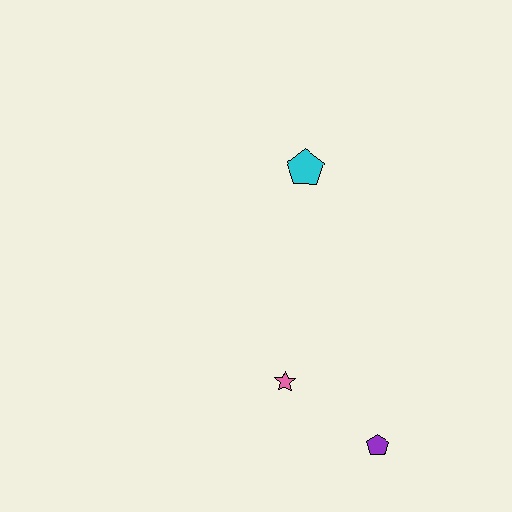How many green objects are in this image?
There are no green objects.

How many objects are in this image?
There are 3 objects.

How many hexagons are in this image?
There are no hexagons.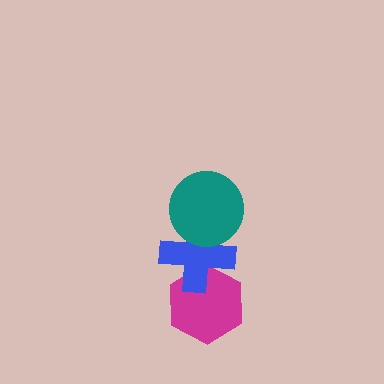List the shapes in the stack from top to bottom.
From top to bottom: the teal circle, the blue cross, the magenta hexagon.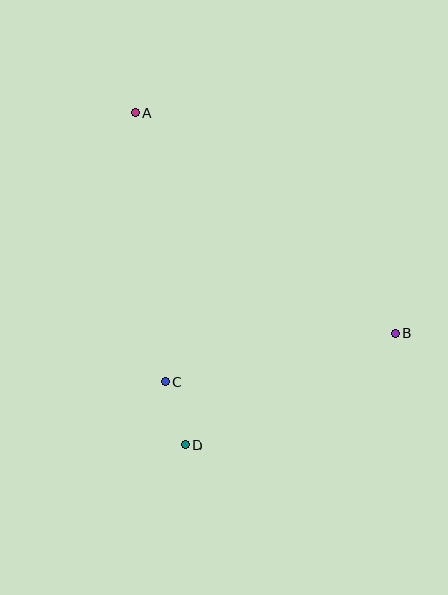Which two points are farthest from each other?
Points A and B are farthest from each other.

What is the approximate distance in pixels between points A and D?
The distance between A and D is approximately 336 pixels.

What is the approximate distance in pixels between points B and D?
The distance between B and D is approximately 239 pixels.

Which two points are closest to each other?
Points C and D are closest to each other.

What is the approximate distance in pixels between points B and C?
The distance between B and C is approximately 235 pixels.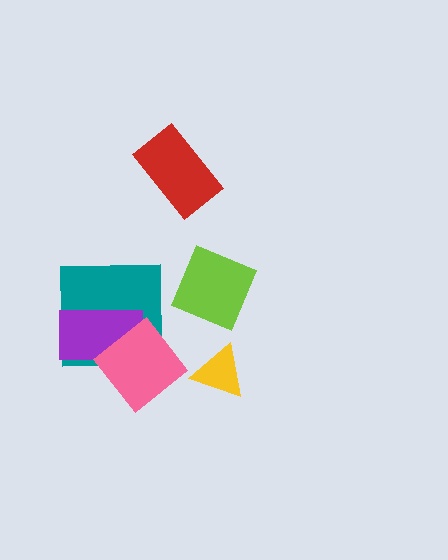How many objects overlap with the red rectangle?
0 objects overlap with the red rectangle.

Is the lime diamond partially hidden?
No, no other shape covers it.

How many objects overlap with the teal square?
2 objects overlap with the teal square.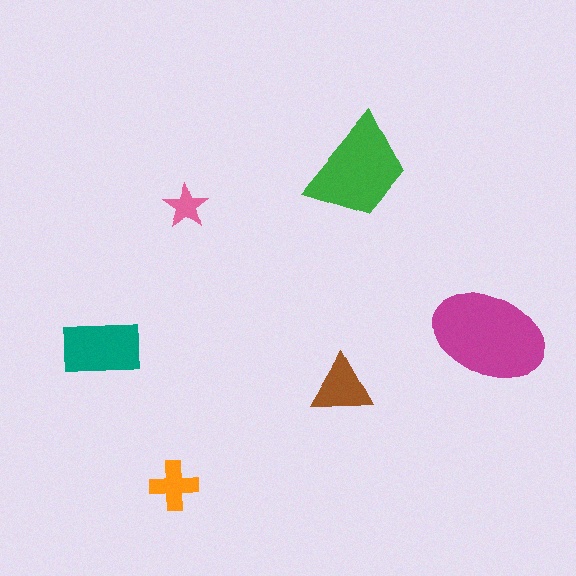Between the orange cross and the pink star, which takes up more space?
The orange cross.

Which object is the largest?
The magenta ellipse.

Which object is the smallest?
The pink star.